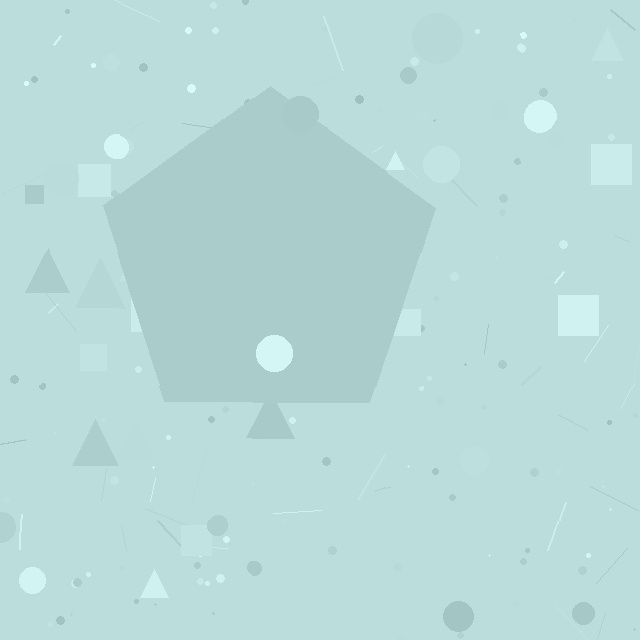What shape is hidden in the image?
A pentagon is hidden in the image.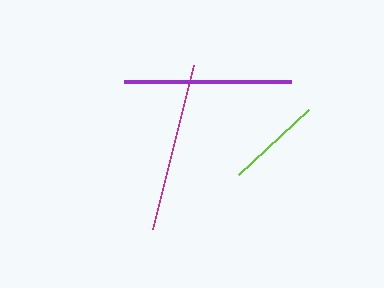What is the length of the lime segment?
The lime segment is approximately 95 pixels long.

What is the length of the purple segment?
The purple segment is approximately 166 pixels long.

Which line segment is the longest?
The magenta line is the longest at approximately 169 pixels.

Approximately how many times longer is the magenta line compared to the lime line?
The magenta line is approximately 1.8 times the length of the lime line.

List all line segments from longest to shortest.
From longest to shortest: magenta, purple, lime.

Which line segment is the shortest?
The lime line is the shortest at approximately 95 pixels.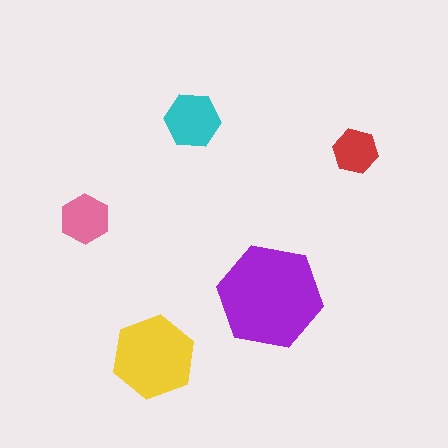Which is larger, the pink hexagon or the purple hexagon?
The purple one.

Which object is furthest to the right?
The red hexagon is rightmost.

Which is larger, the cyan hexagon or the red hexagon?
The cyan one.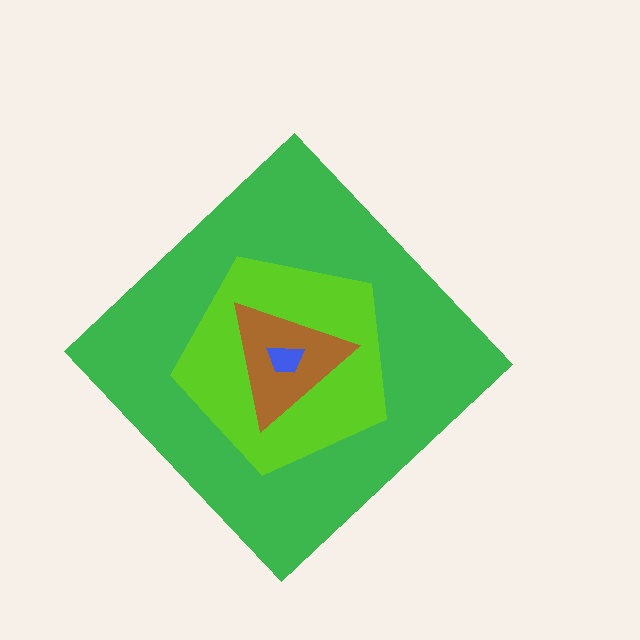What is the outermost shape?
The green diamond.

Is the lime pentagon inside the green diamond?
Yes.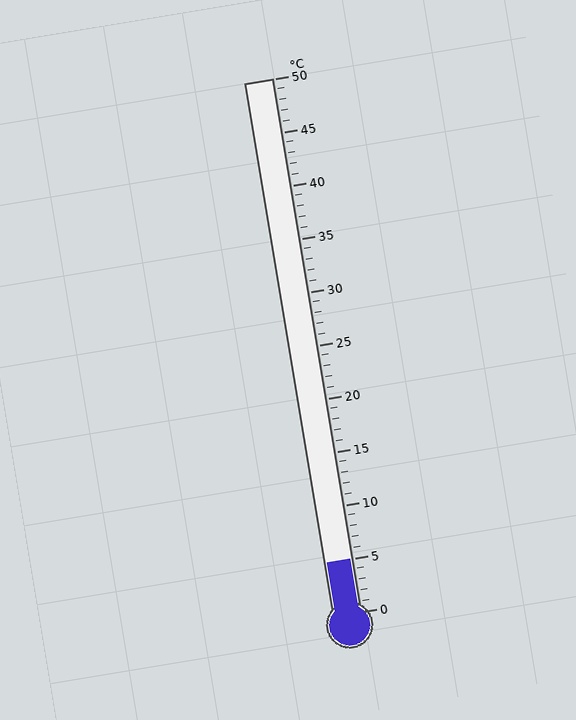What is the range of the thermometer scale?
The thermometer scale ranges from 0°C to 50°C.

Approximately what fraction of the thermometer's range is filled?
The thermometer is filled to approximately 10% of its range.